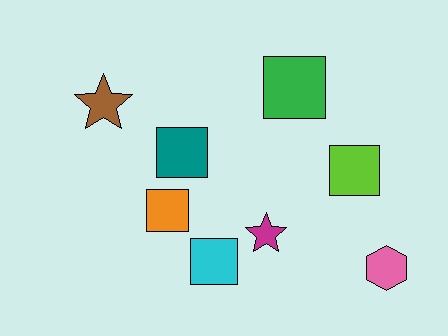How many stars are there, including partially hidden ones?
There are 2 stars.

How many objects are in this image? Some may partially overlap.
There are 8 objects.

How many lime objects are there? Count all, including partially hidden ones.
There is 1 lime object.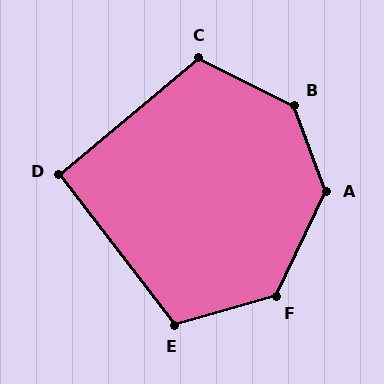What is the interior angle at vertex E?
Approximately 112 degrees (obtuse).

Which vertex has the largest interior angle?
B, at approximately 136 degrees.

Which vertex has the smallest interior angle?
D, at approximately 92 degrees.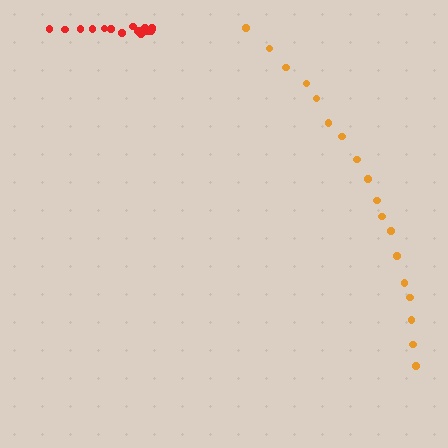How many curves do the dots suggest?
There are 2 distinct paths.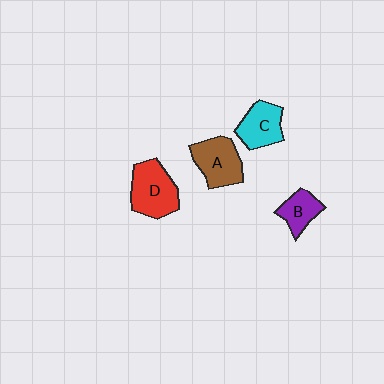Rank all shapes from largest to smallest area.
From largest to smallest: D (red), A (brown), C (cyan), B (purple).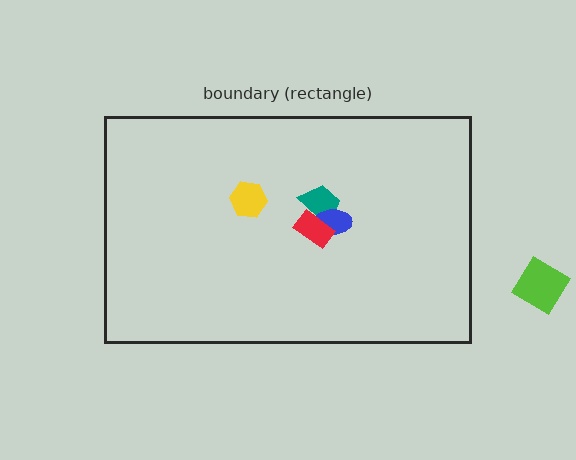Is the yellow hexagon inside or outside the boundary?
Inside.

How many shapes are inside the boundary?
4 inside, 1 outside.